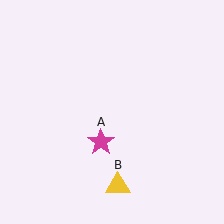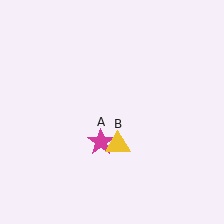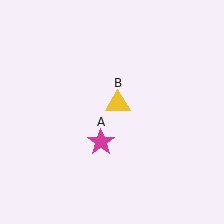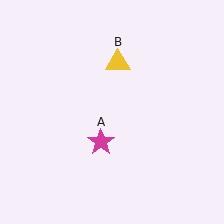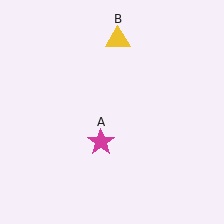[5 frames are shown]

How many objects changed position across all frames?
1 object changed position: yellow triangle (object B).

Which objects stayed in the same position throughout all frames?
Magenta star (object A) remained stationary.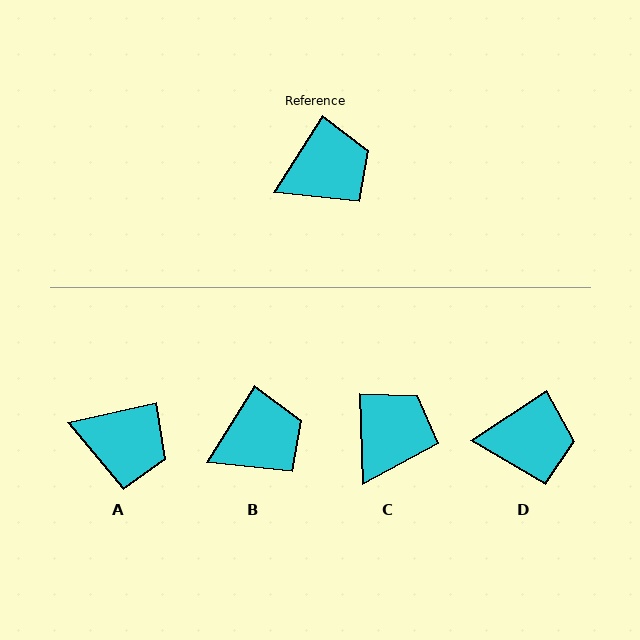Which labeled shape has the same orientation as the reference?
B.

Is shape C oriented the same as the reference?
No, it is off by about 34 degrees.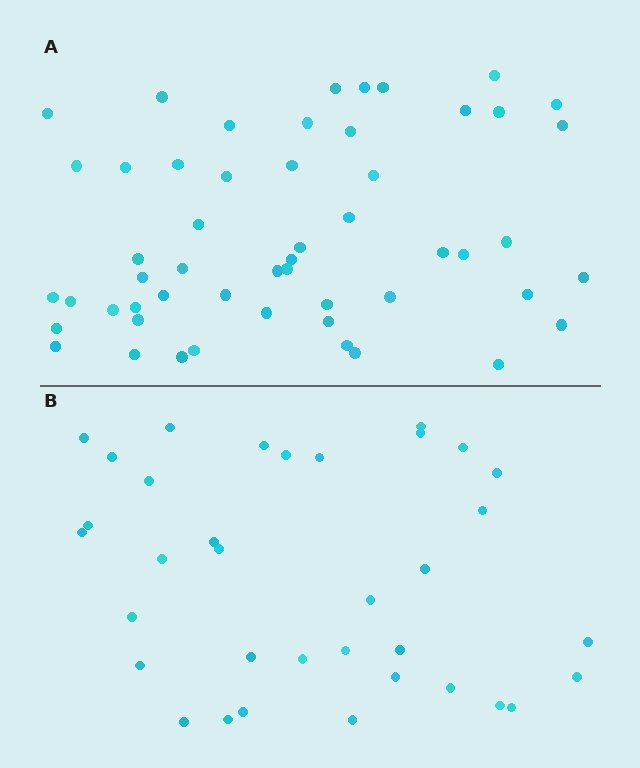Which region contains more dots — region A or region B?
Region A (the top region) has more dots.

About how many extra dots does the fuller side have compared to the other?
Region A has approximately 20 more dots than region B.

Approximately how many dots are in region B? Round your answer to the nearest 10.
About 40 dots. (The exact count is 35, which rounds to 40.)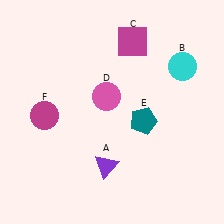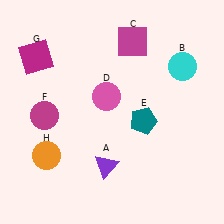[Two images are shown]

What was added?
A magenta square (G), an orange circle (H) were added in Image 2.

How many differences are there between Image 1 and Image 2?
There are 2 differences between the two images.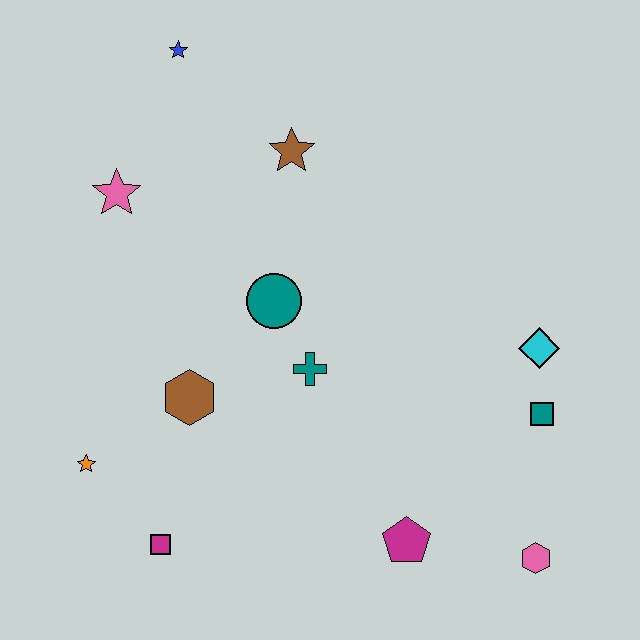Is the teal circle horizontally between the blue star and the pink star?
No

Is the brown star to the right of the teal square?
No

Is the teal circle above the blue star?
No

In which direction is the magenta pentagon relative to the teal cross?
The magenta pentagon is below the teal cross.